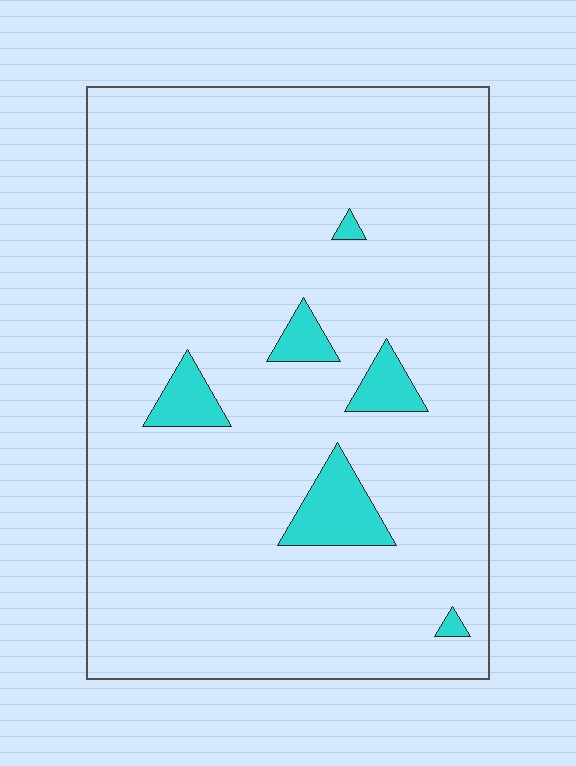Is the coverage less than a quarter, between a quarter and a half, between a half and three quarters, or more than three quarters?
Less than a quarter.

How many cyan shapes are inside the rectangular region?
6.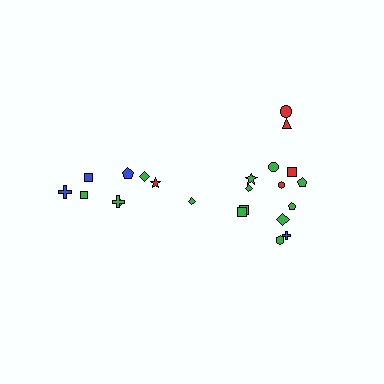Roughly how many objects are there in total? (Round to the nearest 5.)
Roughly 25 objects in total.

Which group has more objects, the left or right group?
The right group.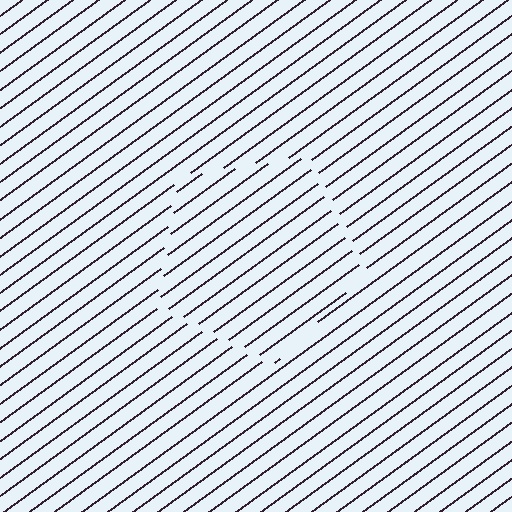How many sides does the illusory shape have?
5 sides — the line-ends trace a pentagon.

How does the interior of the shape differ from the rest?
The interior of the shape contains the same grating, shifted by half a period — the contour is defined by the phase discontinuity where line-ends from the inner and outer gratings abut.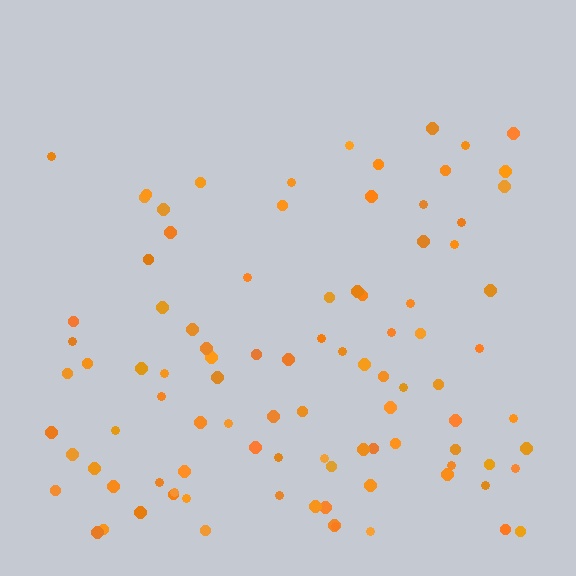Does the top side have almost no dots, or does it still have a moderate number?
Still a moderate number, just noticeably fewer than the bottom.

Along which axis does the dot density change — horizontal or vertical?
Vertical.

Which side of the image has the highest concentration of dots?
The bottom.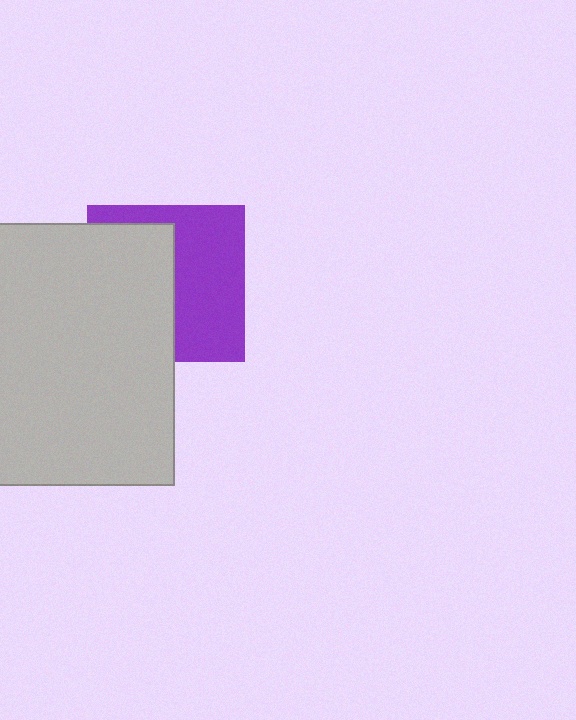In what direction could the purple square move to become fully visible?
The purple square could move right. That would shift it out from behind the light gray rectangle entirely.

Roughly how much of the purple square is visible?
About half of it is visible (roughly 51%).